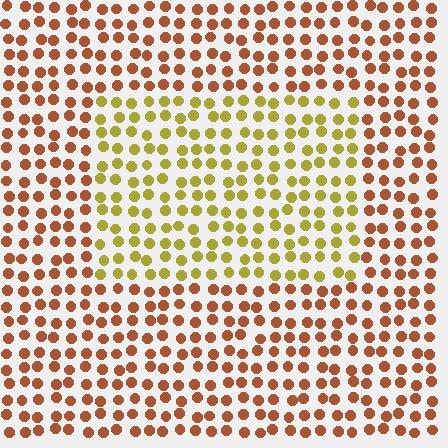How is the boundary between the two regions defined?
The boundary is defined purely by a slight shift in hue (about 44 degrees). Spacing, size, and orientation are identical on both sides.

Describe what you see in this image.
The image is filled with small brown elements in a uniform arrangement. A rectangle-shaped region is visible where the elements are tinted to a slightly different hue, forming a subtle color boundary.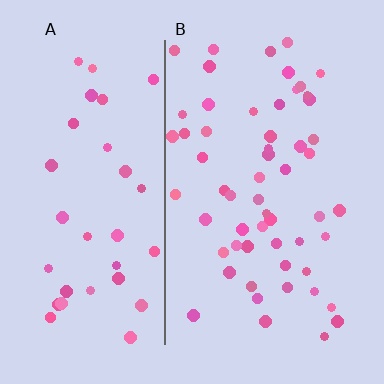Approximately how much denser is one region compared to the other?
Approximately 1.6× — region B over region A.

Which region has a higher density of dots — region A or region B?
B (the right).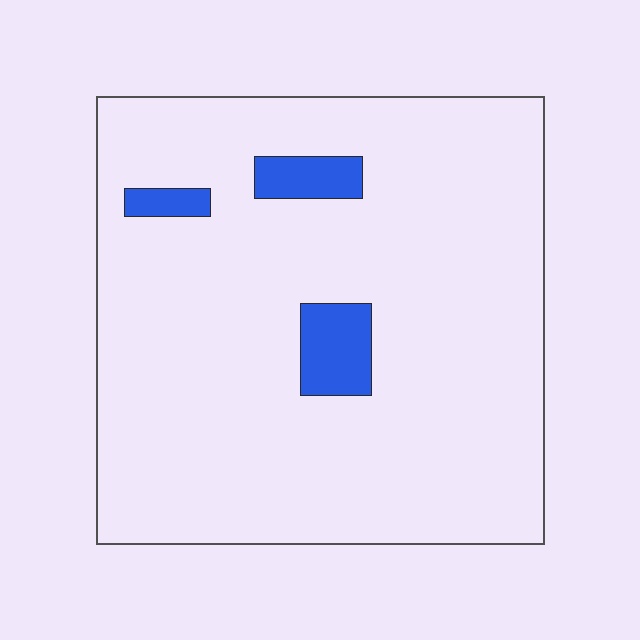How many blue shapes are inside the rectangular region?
3.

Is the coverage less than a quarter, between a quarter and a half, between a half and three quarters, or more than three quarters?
Less than a quarter.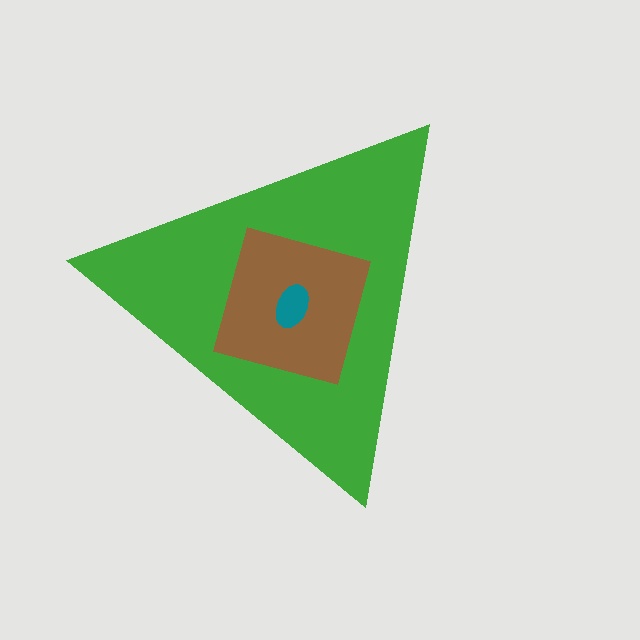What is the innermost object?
The teal ellipse.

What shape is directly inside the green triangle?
The brown diamond.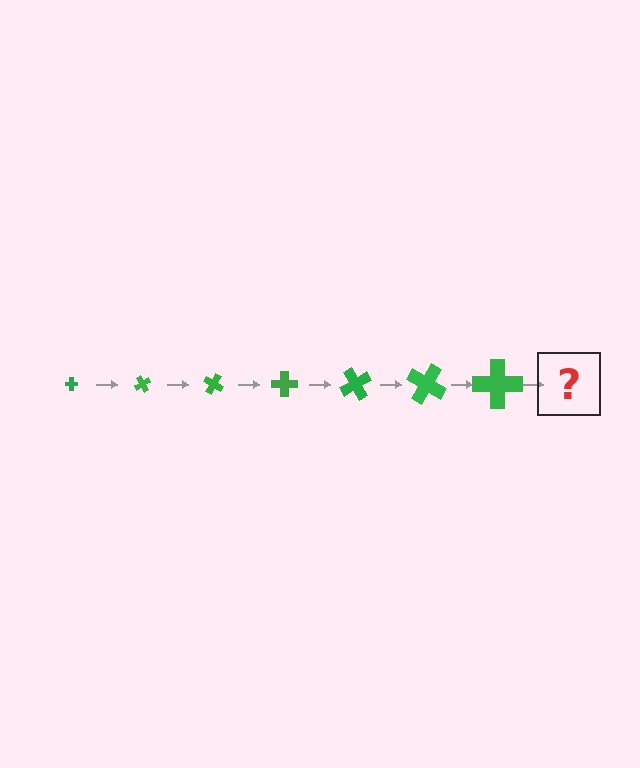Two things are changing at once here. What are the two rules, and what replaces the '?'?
The two rules are that the cross grows larger each step and it rotates 60 degrees each step. The '?' should be a cross, larger than the previous one and rotated 420 degrees from the start.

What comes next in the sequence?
The next element should be a cross, larger than the previous one and rotated 420 degrees from the start.